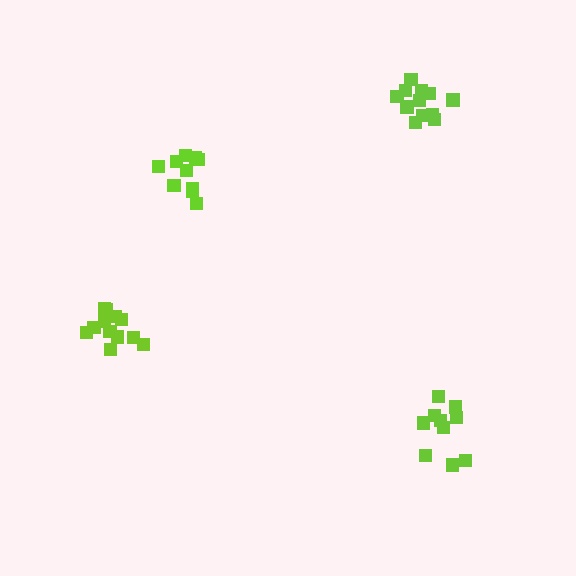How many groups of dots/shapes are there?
There are 4 groups.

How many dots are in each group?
Group 1: 12 dots, Group 2: 10 dots, Group 3: 12 dots, Group 4: 10 dots (44 total).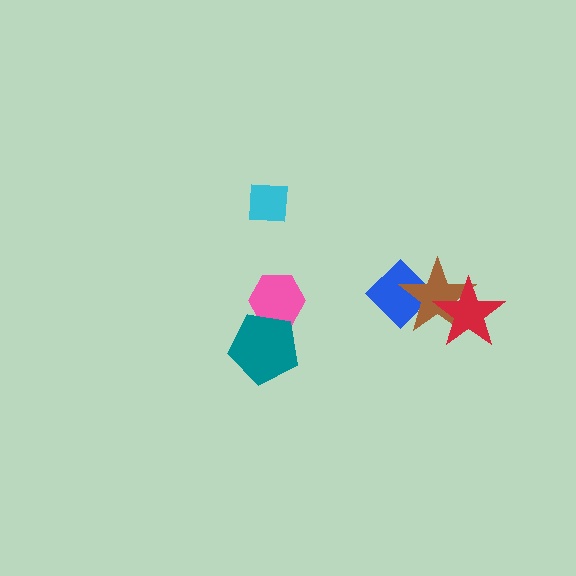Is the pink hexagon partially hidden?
Yes, it is partially covered by another shape.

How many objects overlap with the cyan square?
0 objects overlap with the cyan square.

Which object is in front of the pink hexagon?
The teal pentagon is in front of the pink hexagon.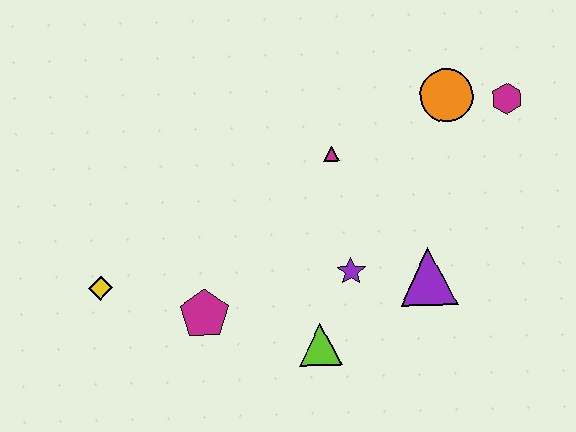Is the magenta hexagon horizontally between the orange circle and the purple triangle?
No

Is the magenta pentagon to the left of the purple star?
Yes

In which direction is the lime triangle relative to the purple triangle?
The lime triangle is to the left of the purple triangle.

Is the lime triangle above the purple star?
No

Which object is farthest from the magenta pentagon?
The magenta hexagon is farthest from the magenta pentagon.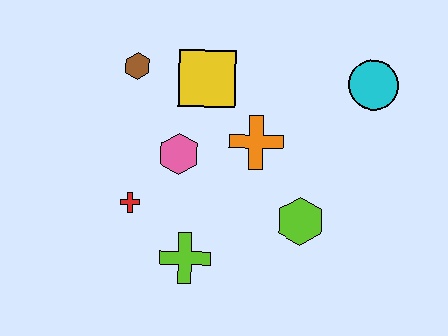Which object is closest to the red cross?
The pink hexagon is closest to the red cross.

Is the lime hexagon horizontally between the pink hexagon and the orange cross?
No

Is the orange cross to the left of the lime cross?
No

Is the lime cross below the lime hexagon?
Yes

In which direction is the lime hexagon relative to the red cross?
The lime hexagon is to the right of the red cross.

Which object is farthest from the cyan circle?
The red cross is farthest from the cyan circle.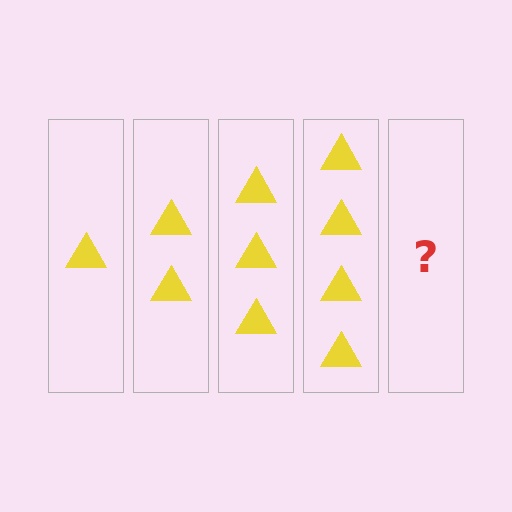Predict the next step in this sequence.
The next step is 5 triangles.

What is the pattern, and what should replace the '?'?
The pattern is that each step adds one more triangle. The '?' should be 5 triangles.